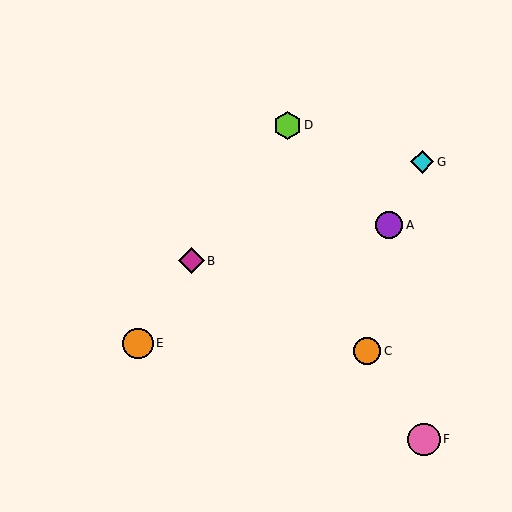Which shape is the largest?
The pink circle (labeled F) is the largest.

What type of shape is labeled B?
Shape B is a magenta diamond.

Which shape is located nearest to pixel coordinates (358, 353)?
The orange circle (labeled C) at (367, 351) is nearest to that location.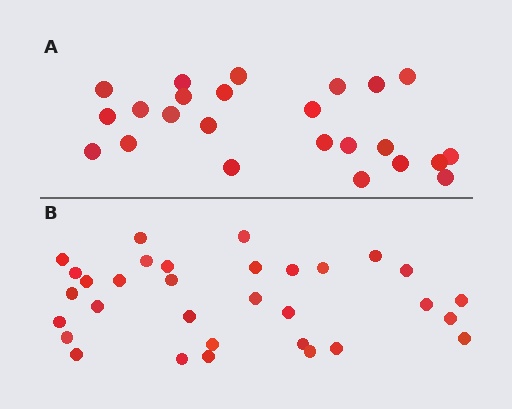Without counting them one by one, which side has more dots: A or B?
Region B (the bottom region) has more dots.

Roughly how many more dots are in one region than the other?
Region B has roughly 8 or so more dots than region A.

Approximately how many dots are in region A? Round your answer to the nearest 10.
About 20 dots. (The exact count is 24, which rounds to 20.)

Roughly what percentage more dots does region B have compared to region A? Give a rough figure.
About 35% more.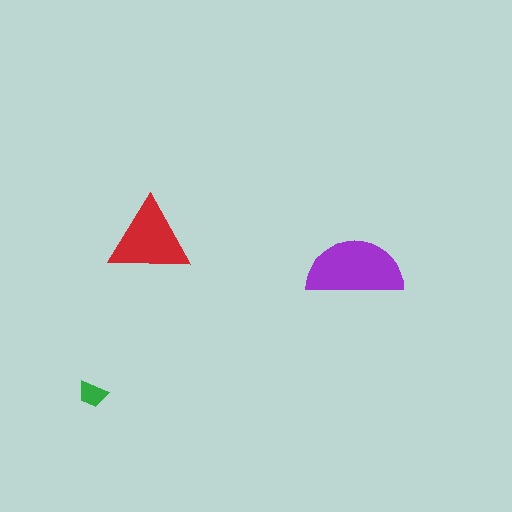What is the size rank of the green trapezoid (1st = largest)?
3rd.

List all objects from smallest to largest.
The green trapezoid, the red triangle, the purple semicircle.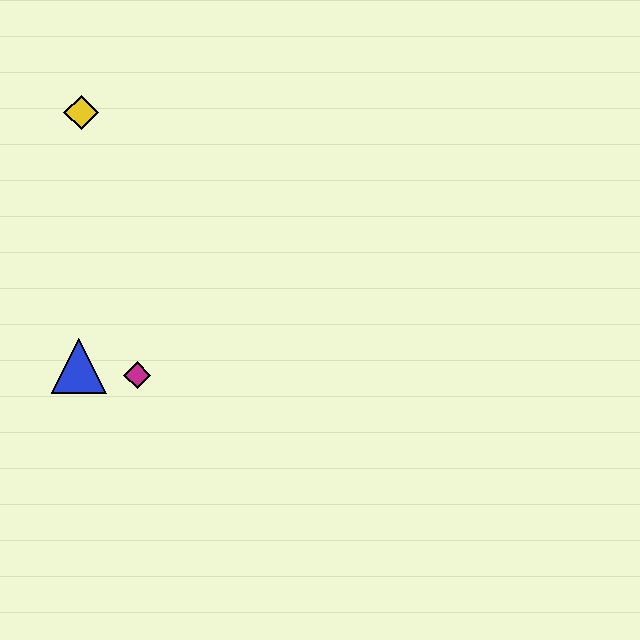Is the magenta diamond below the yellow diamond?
Yes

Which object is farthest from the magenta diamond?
The yellow diamond is farthest from the magenta diamond.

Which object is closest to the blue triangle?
The magenta diamond is closest to the blue triangle.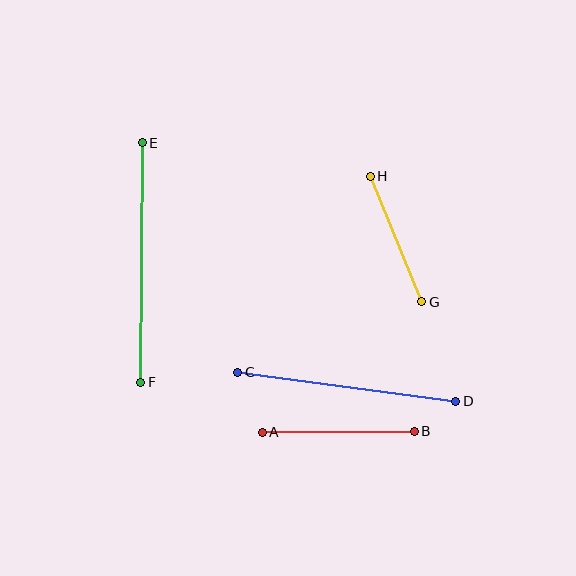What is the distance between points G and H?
The distance is approximately 136 pixels.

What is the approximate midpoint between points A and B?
The midpoint is at approximately (338, 432) pixels.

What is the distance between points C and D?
The distance is approximately 220 pixels.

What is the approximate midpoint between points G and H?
The midpoint is at approximately (396, 239) pixels.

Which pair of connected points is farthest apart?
Points E and F are farthest apart.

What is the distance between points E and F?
The distance is approximately 240 pixels.